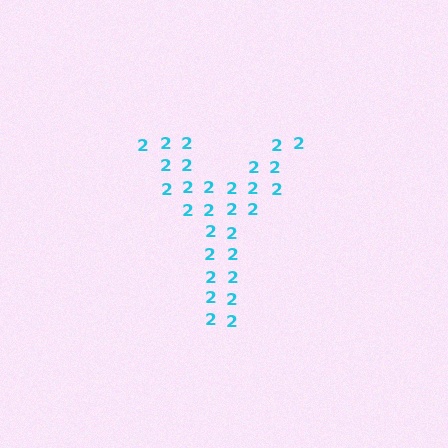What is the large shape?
The large shape is the letter Y.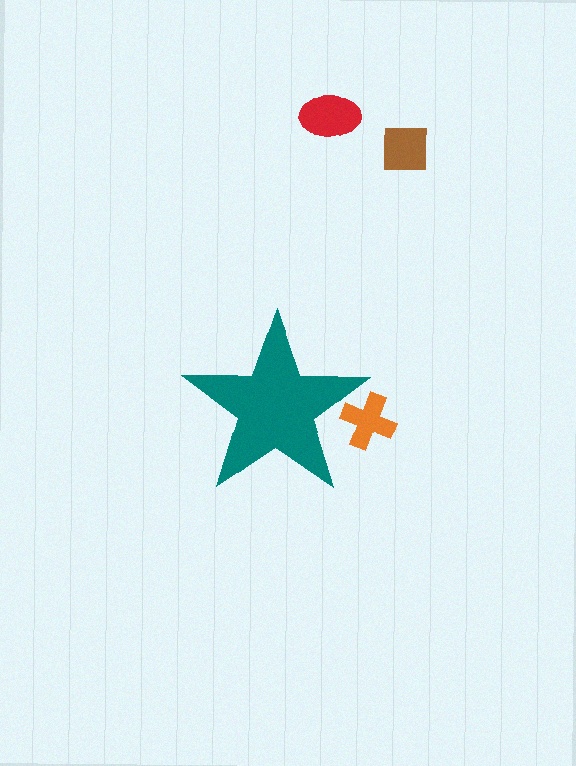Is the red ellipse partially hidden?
No, the red ellipse is fully visible.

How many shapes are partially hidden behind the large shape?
1 shape is partially hidden.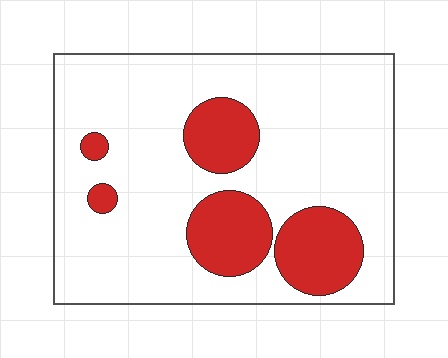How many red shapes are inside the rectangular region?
5.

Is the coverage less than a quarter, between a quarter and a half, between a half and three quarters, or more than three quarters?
Less than a quarter.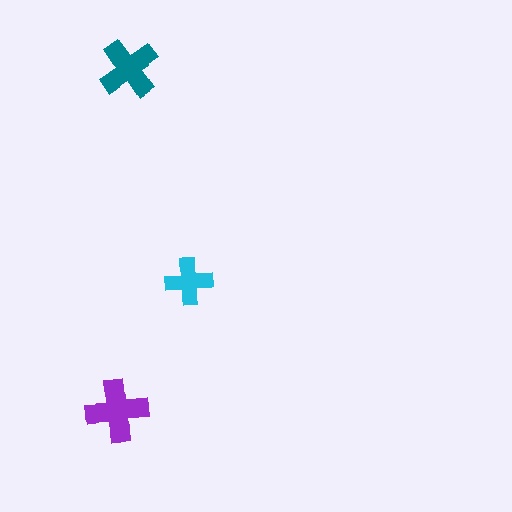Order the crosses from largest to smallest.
the purple one, the teal one, the cyan one.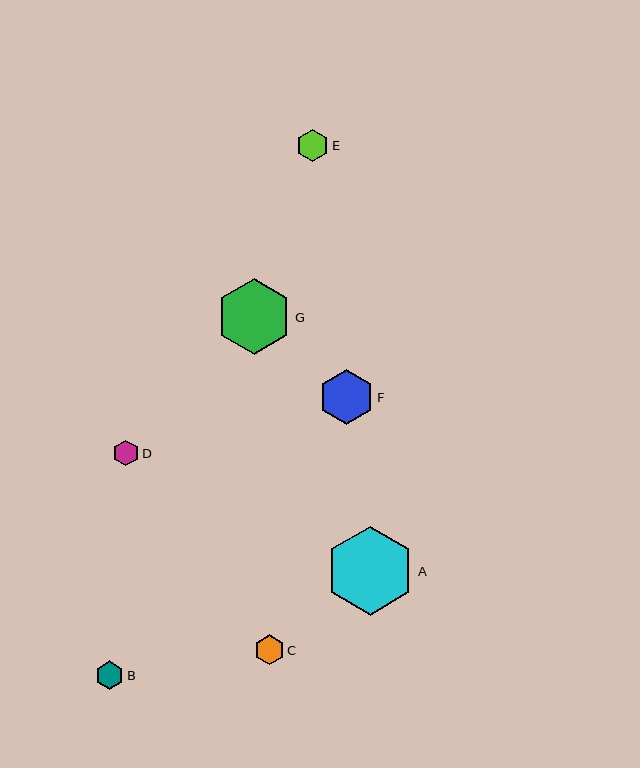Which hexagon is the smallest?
Hexagon D is the smallest with a size of approximately 26 pixels.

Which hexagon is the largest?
Hexagon A is the largest with a size of approximately 89 pixels.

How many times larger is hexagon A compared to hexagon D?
Hexagon A is approximately 3.4 times the size of hexagon D.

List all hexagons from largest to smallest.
From largest to smallest: A, G, F, E, C, B, D.